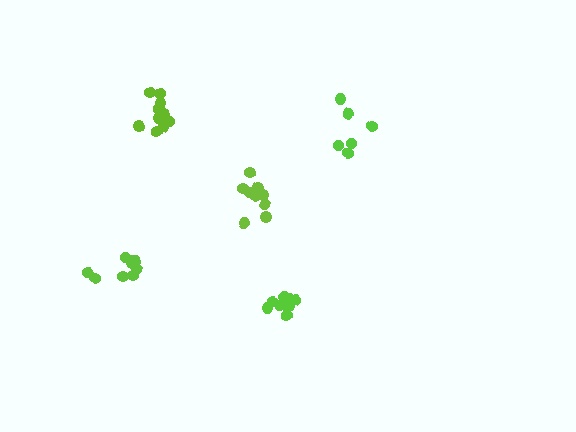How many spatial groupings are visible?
There are 5 spatial groupings.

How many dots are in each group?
Group 1: 9 dots, Group 2: 9 dots, Group 3: 6 dots, Group 4: 10 dots, Group 5: 9 dots (43 total).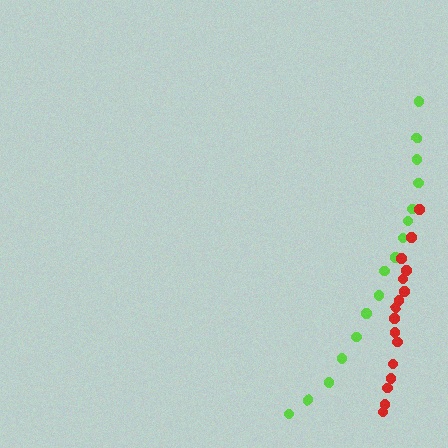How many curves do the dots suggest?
There are 2 distinct paths.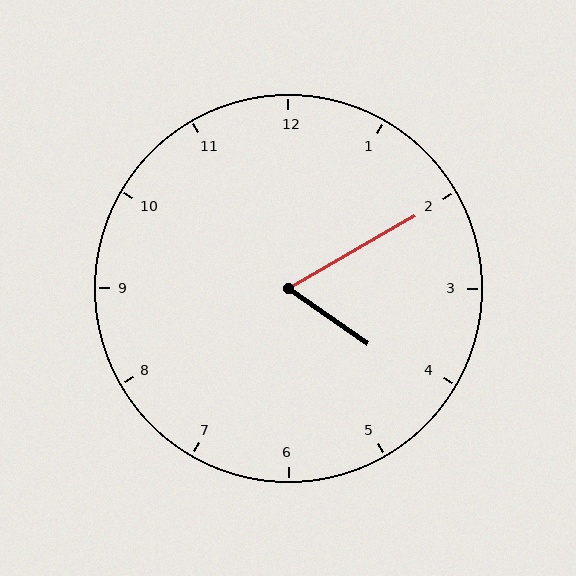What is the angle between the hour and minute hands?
Approximately 65 degrees.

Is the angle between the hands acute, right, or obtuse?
It is acute.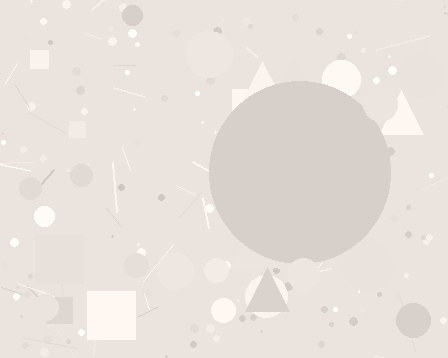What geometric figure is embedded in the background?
A circle is embedded in the background.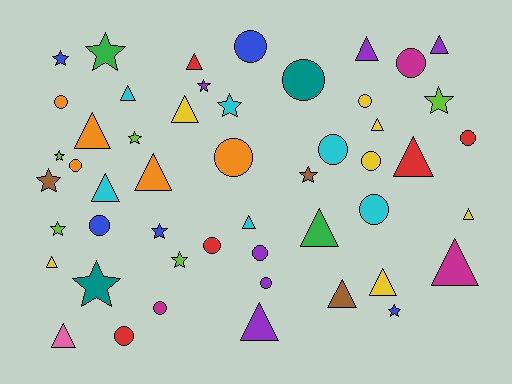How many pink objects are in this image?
There is 1 pink object.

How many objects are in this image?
There are 50 objects.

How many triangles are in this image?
There are 19 triangles.